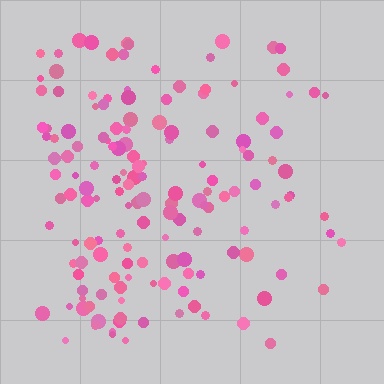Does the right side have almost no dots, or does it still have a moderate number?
Still a moderate number, just noticeably fewer than the left.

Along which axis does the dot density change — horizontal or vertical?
Horizontal.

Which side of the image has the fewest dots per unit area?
The right.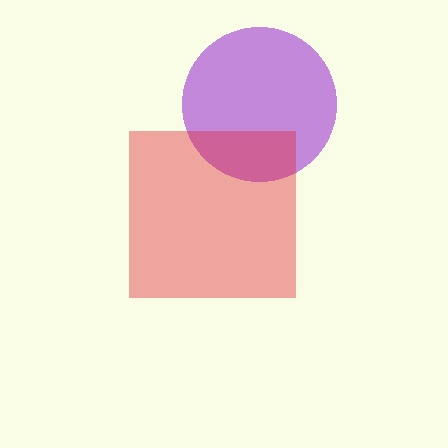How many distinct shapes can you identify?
There are 2 distinct shapes: a purple circle, a red square.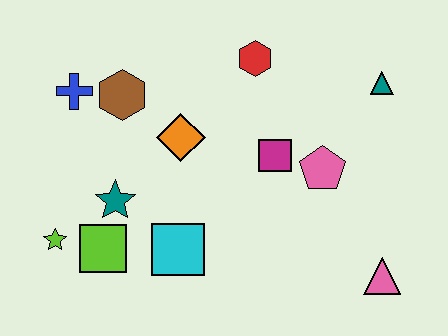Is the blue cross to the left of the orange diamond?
Yes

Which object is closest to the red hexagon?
The magenta square is closest to the red hexagon.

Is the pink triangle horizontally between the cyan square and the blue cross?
No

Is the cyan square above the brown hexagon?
No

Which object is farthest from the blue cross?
The pink triangle is farthest from the blue cross.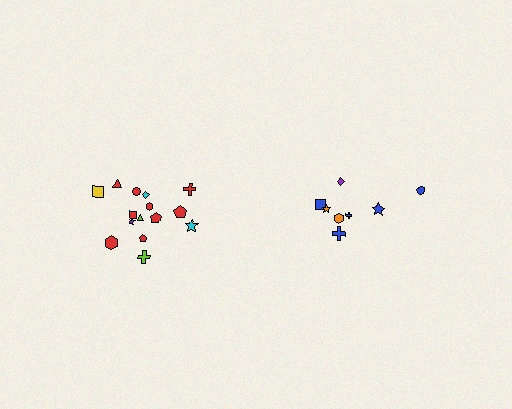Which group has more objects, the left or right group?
The left group.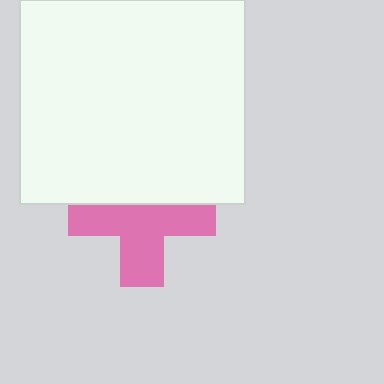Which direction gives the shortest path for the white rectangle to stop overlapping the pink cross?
Moving up gives the shortest separation.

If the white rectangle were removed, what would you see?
You would see the complete pink cross.